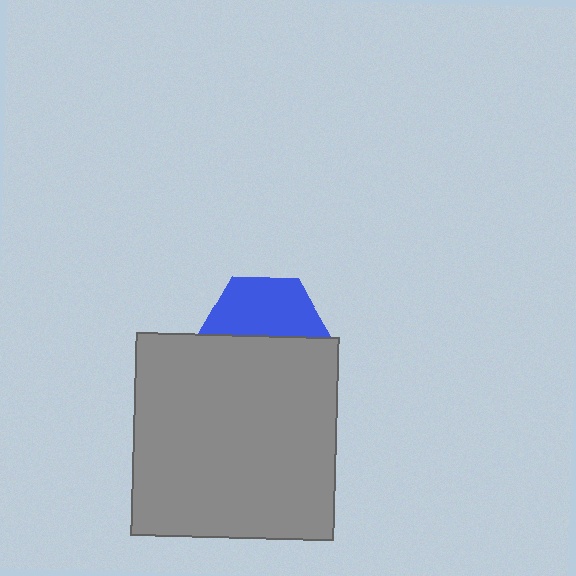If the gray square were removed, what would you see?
You would see the complete blue hexagon.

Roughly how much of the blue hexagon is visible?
About half of it is visible (roughly 50%).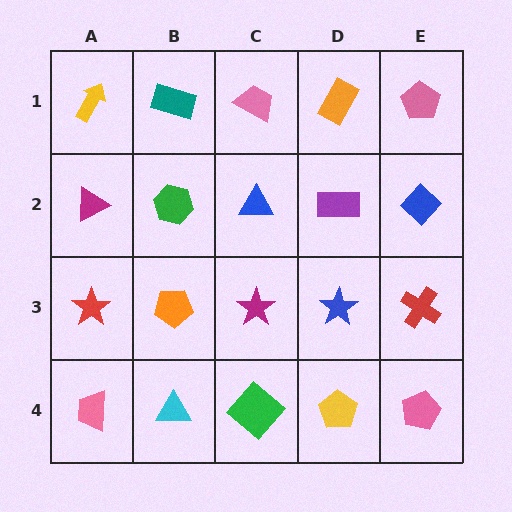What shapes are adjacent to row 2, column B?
A teal rectangle (row 1, column B), an orange pentagon (row 3, column B), a magenta triangle (row 2, column A), a blue triangle (row 2, column C).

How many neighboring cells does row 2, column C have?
4.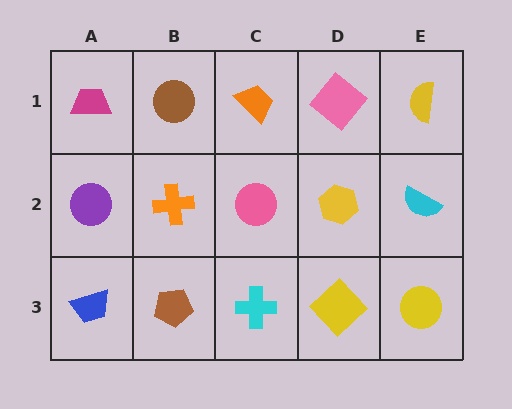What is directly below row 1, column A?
A purple circle.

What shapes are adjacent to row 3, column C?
A pink circle (row 2, column C), a brown pentagon (row 3, column B), a yellow diamond (row 3, column D).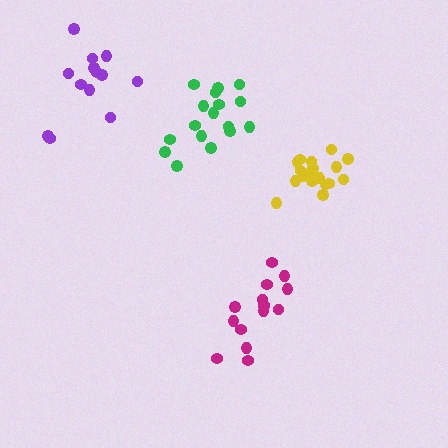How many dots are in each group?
Group 1: 14 dots, Group 2: 17 dots, Group 3: 18 dots, Group 4: 13 dots (62 total).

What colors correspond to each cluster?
The clusters are colored: magenta, green, yellow, purple.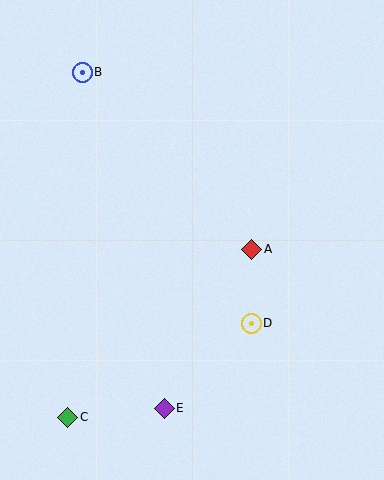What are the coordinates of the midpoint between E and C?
The midpoint between E and C is at (116, 413).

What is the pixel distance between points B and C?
The distance between B and C is 345 pixels.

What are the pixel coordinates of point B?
Point B is at (82, 72).